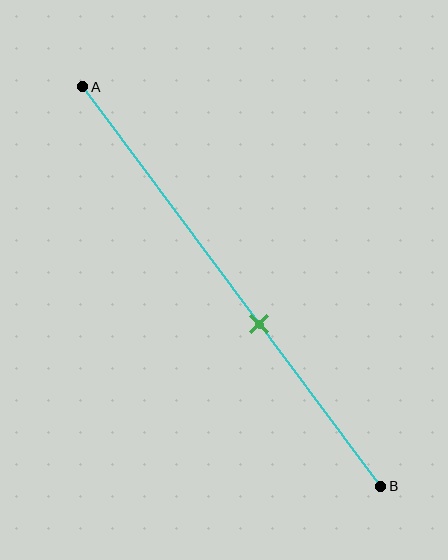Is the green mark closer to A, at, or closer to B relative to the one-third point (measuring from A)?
The green mark is closer to point B than the one-third point of segment AB.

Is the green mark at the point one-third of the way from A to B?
No, the mark is at about 60% from A, not at the 33% one-third point.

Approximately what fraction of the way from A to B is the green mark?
The green mark is approximately 60% of the way from A to B.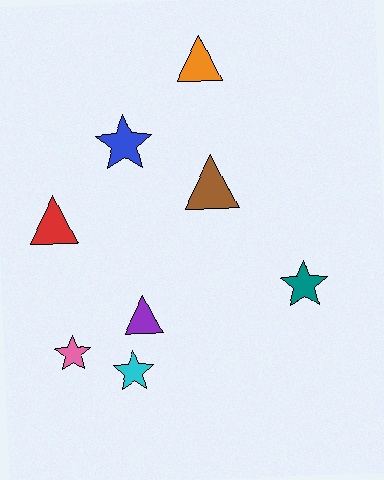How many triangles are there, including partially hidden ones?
There are 4 triangles.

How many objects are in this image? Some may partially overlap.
There are 8 objects.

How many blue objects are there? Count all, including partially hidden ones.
There is 1 blue object.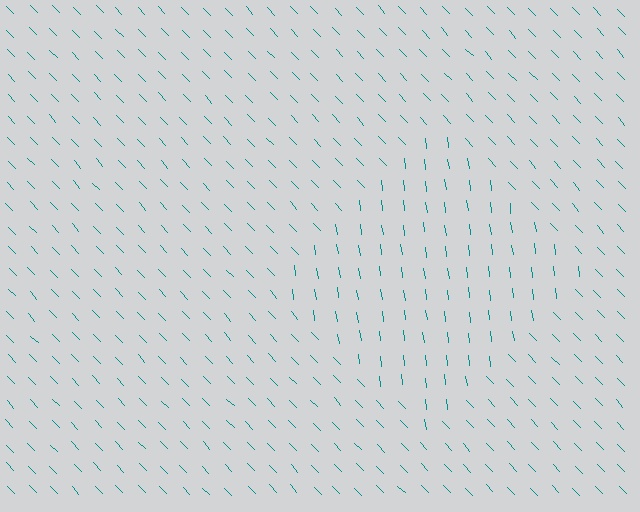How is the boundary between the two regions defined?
The boundary is defined purely by a change in line orientation (approximately 36 degrees difference). All lines are the same color and thickness.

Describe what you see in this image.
The image is filled with small teal line segments. A diamond region in the image has lines oriented differently from the surrounding lines, creating a visible texture boundary.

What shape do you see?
I see a diamond.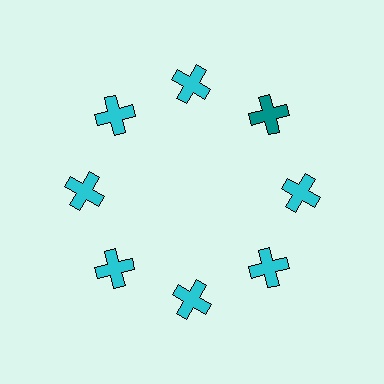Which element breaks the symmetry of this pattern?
The teal cross at roughly the 2 o'clock position breaks the symmetry. All other shapes are cyan crosses.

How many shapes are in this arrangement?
There are 8 shapes arranged in a ring pattern.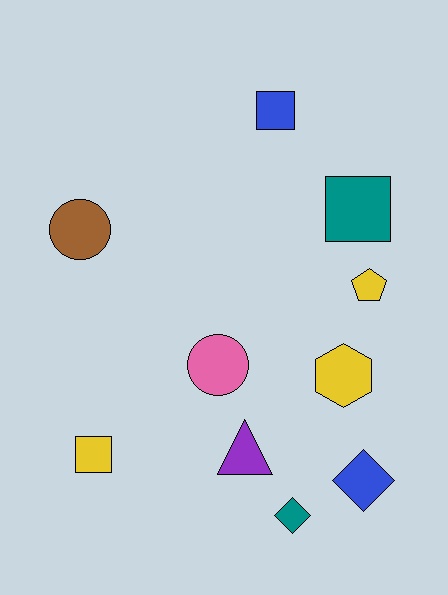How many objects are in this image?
There are 10 objects.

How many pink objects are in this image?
There is 1 pink object.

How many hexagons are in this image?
There is 1 hexagon.